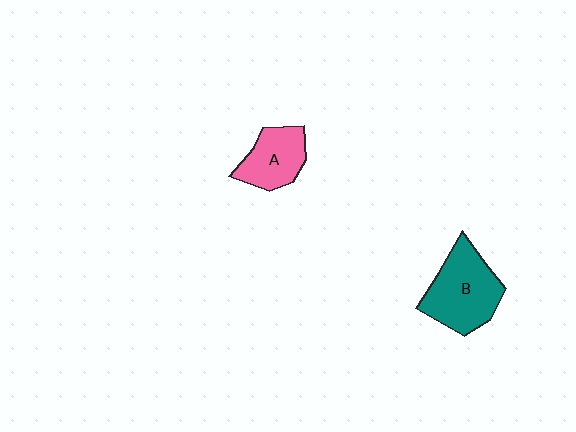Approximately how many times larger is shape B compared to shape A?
Approximately 1.5 times.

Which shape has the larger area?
Shape B (teal).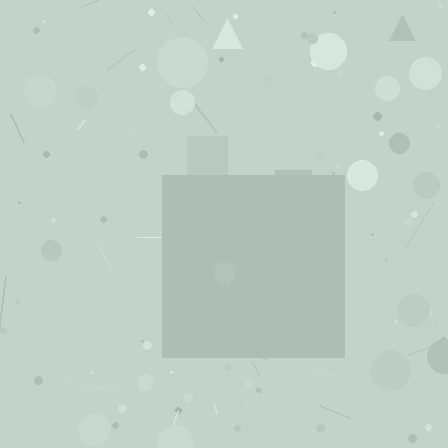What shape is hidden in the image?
A square is hidden in the image.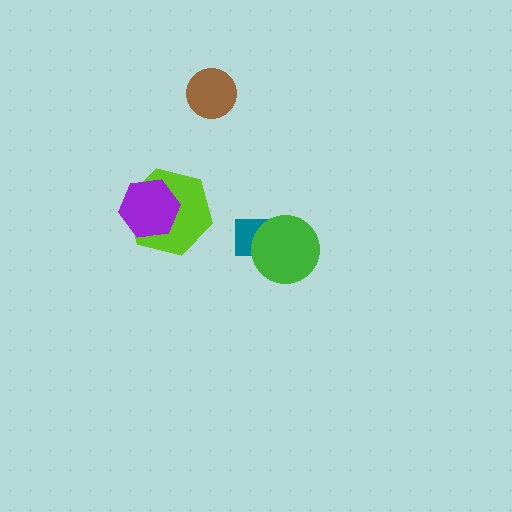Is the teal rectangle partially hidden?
Yes, it is partially covered by another shape.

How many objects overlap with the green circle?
1 object overlaps with the green circle.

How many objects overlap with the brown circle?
0 objects overlap with the brown circle.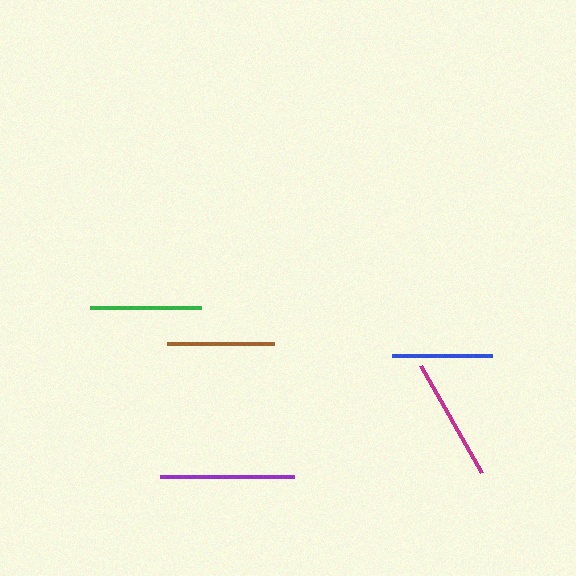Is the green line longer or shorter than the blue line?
The green line is longer than the blue line.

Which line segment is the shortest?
The blue line is the shortest at approximately 99 pixels.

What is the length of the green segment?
The green segment is approximately 110 pixels long.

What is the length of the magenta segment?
The magenta segment is approximately 123 pixels long.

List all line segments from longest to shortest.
From longest to shortest: purple, magenta, green, brown, blue.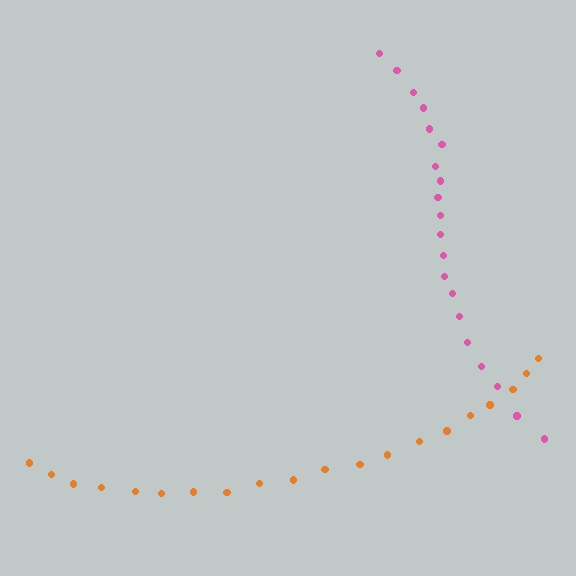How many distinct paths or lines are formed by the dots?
There are 2 distinct paths.